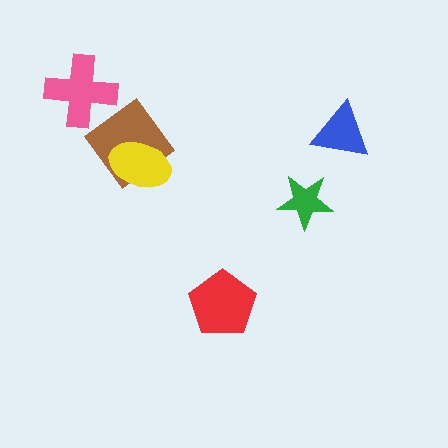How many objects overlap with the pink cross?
1 object overlaps with the pink cross.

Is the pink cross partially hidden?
Yes, it is partially covered by another shape.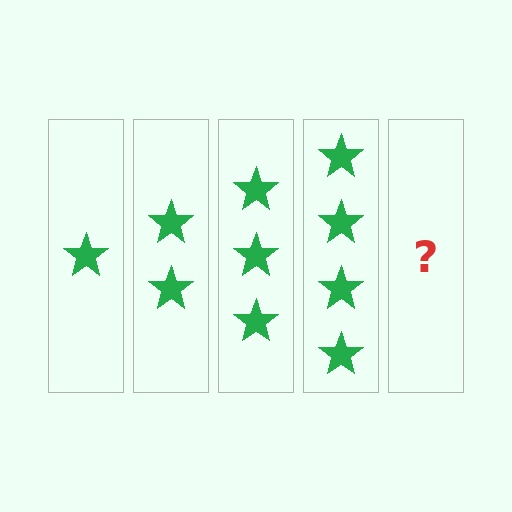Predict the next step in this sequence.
The next step is 5 stars.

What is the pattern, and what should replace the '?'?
The pattern is that each step adds one more star. The '?' should be 5 stars.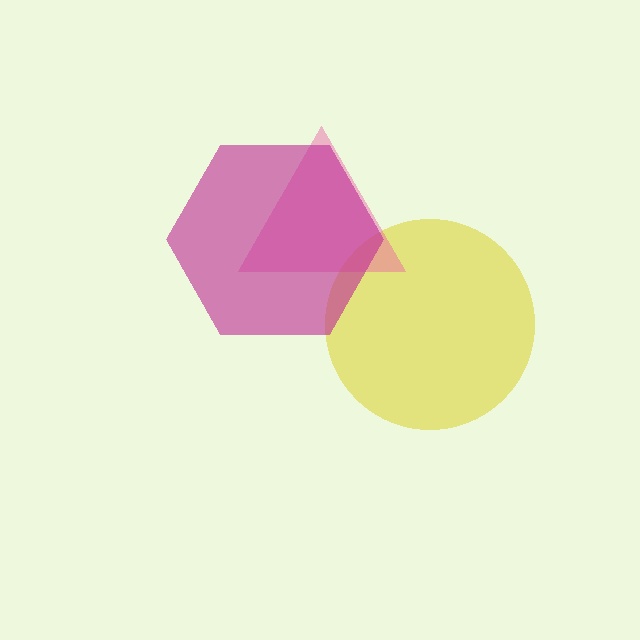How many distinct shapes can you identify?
There are 3 distinct shapes: a yellow circle, a pink triangle, a magenta hexagon.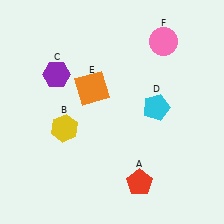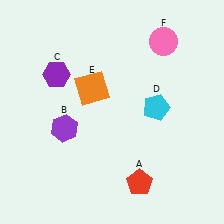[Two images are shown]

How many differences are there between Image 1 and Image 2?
There is 1 difference between the two images.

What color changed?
The hexagon (B) changed from yellow in Image 1 to purple in Image 2.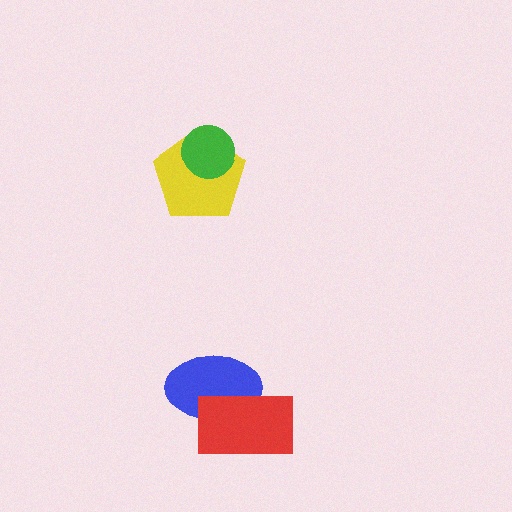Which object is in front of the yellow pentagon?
The green circle is in front of the yellow pentagon.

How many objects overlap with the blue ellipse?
1 object overlaps with the blue ellipse.